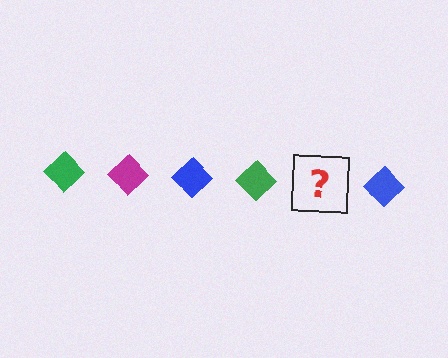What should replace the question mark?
The question mark should be replaced with a magenta diamond.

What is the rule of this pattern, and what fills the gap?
The rule is that the pattern cycles through green, magenta, blue diamonds. The gap should be filled with a magenta diamond.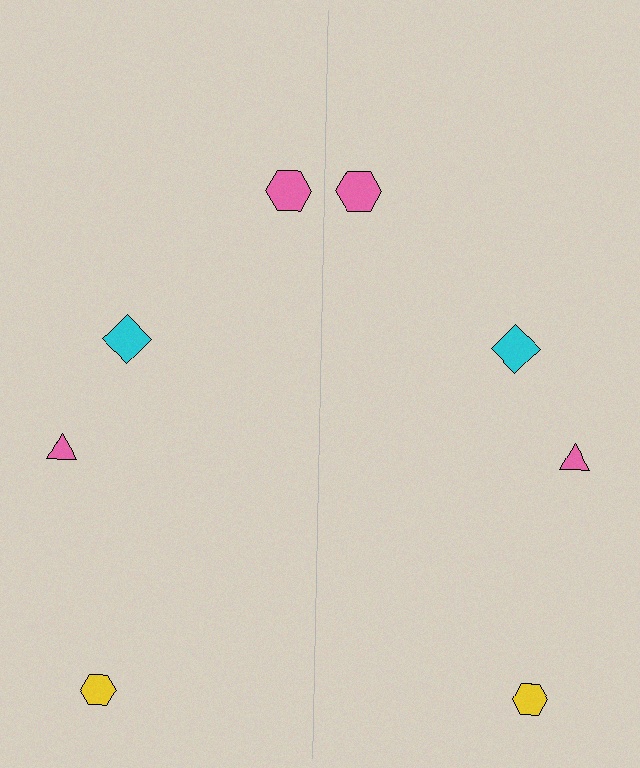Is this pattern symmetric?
Yes, this pattern has bilateral (reflection) symmetry.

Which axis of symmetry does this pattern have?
The pattern has a vertical axis of symmetry running through the center of the image.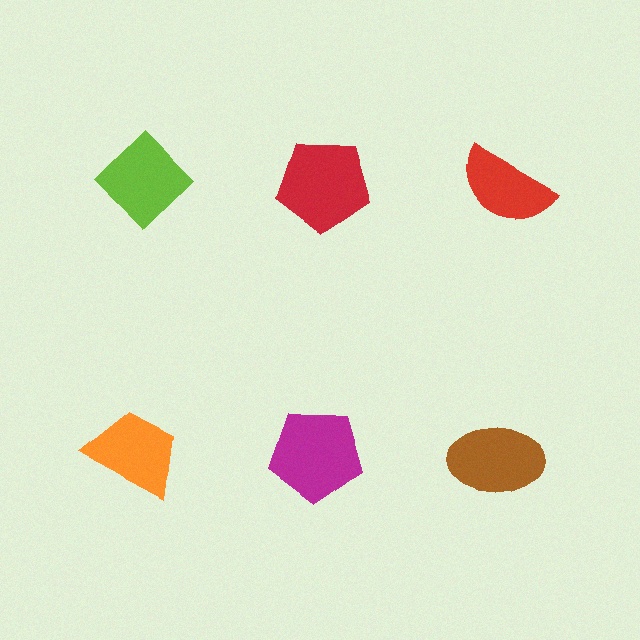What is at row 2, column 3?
A brown ellipse.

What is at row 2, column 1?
An orange trapezoid.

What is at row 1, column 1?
A lime diamond.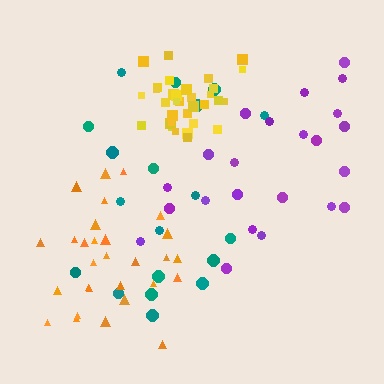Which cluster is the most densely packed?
Yellow.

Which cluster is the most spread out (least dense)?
Teal.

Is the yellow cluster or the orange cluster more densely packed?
Yellow.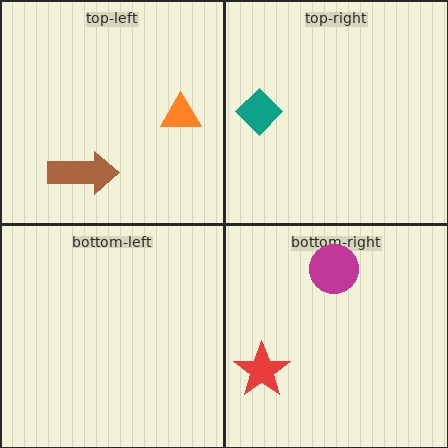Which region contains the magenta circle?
The bottom-right region.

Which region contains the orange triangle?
The top-left region.